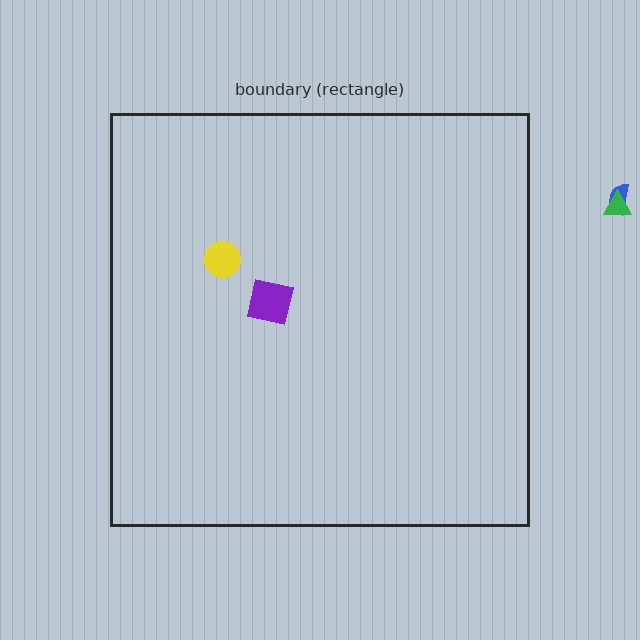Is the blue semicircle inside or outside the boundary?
Outside.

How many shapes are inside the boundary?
2 inside, 2 outside.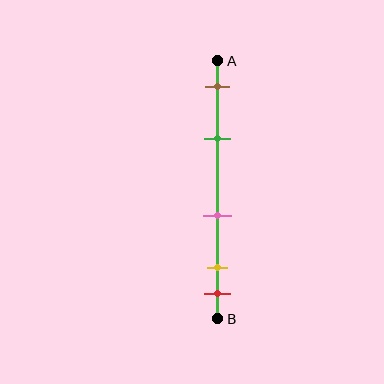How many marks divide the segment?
There are 5 marks dividing the segment.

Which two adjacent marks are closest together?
The yellow and red marks are the closest adjacent pair.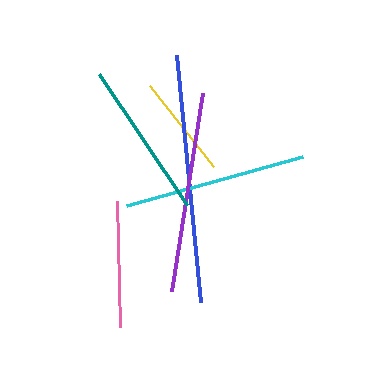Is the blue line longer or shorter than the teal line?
The blue line is longer than the teal line.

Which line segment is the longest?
The blue line is the longest at approximately 249 pixels.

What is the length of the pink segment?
The pink segment is approximately 125 pixels long.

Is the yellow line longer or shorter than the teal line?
The teal line is longer than the yellow line.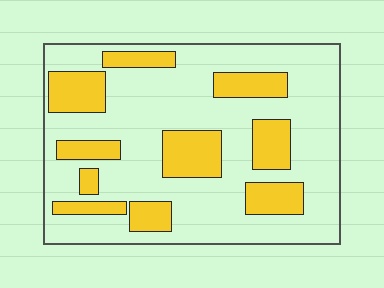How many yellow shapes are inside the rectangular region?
10.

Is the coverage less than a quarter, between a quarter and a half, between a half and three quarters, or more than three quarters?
Between a quarter and a half.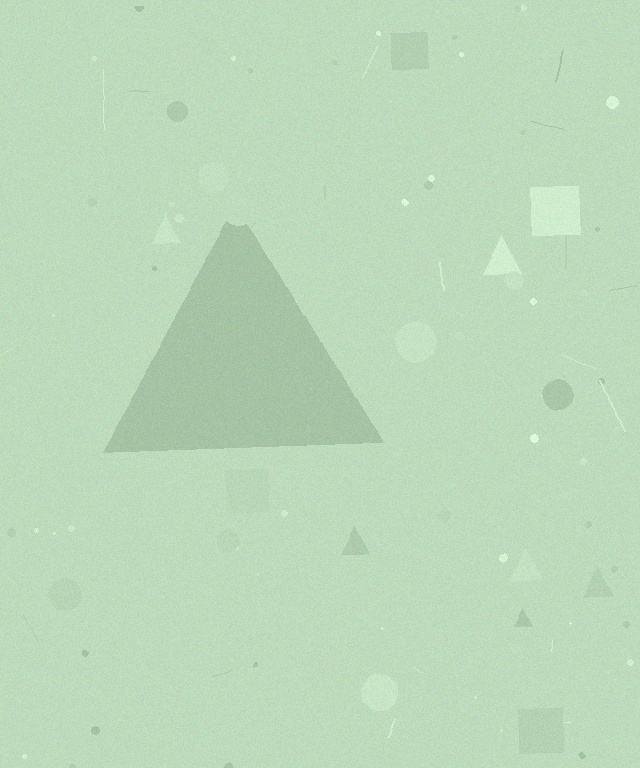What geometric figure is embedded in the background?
A triangle is embedded in the background.